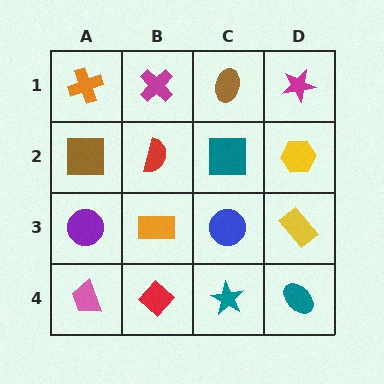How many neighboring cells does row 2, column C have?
4.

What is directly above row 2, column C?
A brown ellipse.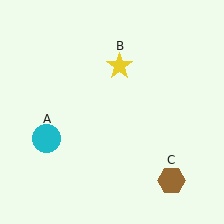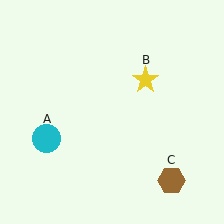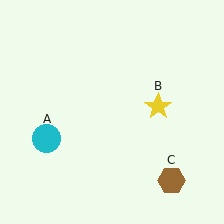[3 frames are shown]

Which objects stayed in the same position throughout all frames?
Cyan circle (object A) and brown hexagon (object C) remained stationary.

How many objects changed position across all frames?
1 object changed position: yellow star (object B).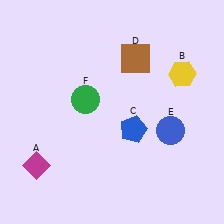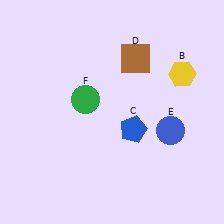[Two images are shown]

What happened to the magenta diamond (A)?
The magenta diamond (A) was removed in Image 2. It was in the bottom-left area of Image 1.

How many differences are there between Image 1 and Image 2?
There is 1 difference between the two images.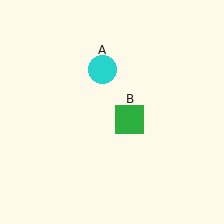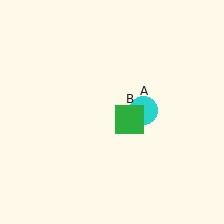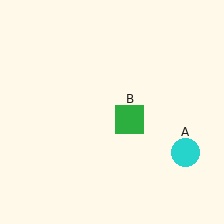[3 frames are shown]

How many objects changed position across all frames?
1 object changed position: cyan circle (object A).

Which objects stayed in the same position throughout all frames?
Green square (object B) remained stationary.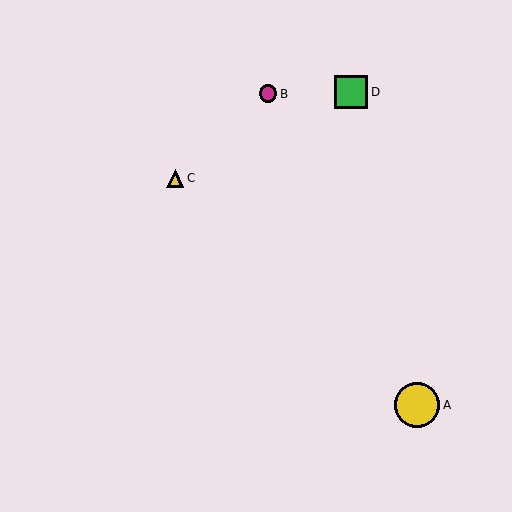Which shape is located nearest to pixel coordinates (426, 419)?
The yellow circle (labeled A) at (417, 405) is nearest to that location.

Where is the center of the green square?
The center of the green square is at (351, 92).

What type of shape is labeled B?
Shape B is a magenta circle.